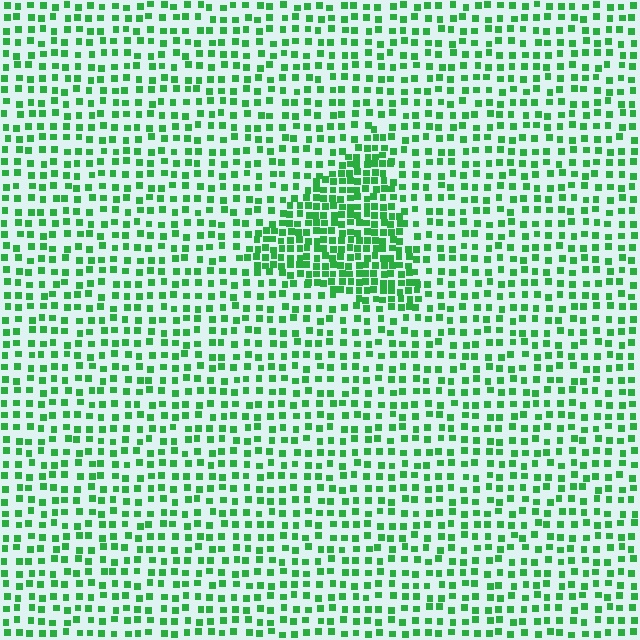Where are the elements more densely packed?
The elements are more densely packed inside the triangle boundary.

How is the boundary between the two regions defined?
The boundary is defined by a change in element density (approximately 2.0x ratio). All elements are the same color, size, and shape.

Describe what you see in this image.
The image contains small green elements arranged at two different densities. A triangle-shaped region is visible where the elements are more densely packed than the surrounding area.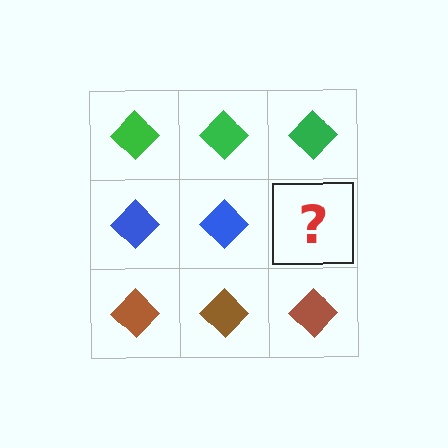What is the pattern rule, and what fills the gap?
The rule is that each row has a consistent color. The gap should be filled with a blue diamond.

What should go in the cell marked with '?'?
The missing cell should contain a blue diamond.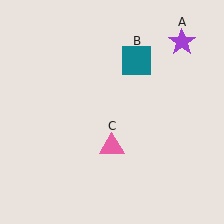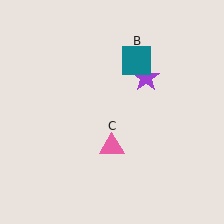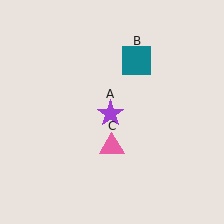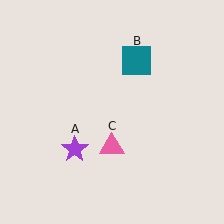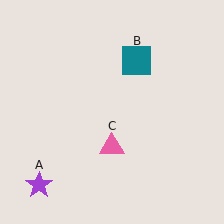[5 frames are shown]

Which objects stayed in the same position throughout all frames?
Teal square (object B) and pink triangle (object C) remained stationary.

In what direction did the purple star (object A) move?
The purple star (object A) moved down and to the left.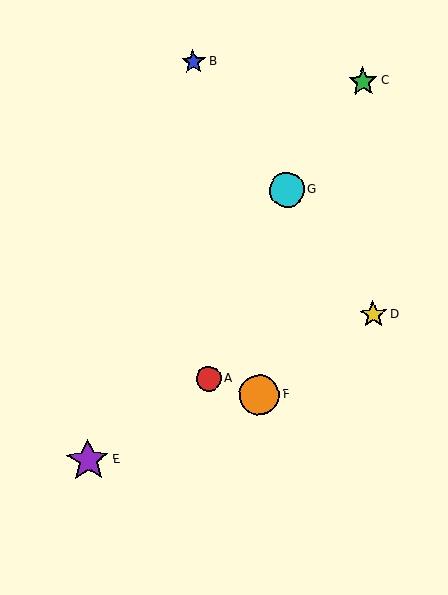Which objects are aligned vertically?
Objects A, B are aligned vertically.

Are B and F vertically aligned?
No, B is at x≈194 and F is at x≈259.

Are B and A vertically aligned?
Yes, both are at x≈194.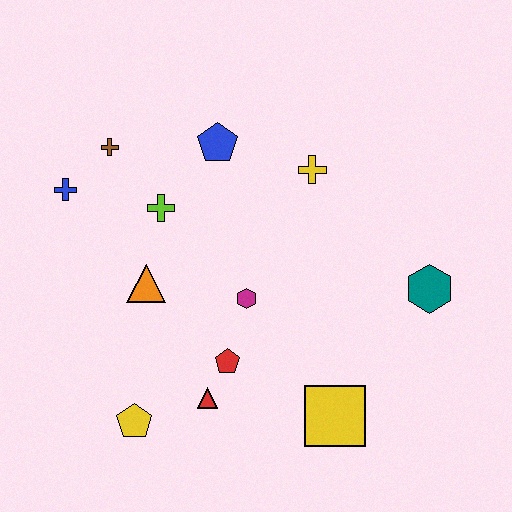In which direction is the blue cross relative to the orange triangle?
The blue cross is above the orange triangle.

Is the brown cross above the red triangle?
Yes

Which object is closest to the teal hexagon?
The yellow square is closest to the teal hexagon.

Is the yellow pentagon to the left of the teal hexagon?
Yes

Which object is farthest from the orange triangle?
The teal hexagon is farthest from the orange triangle.